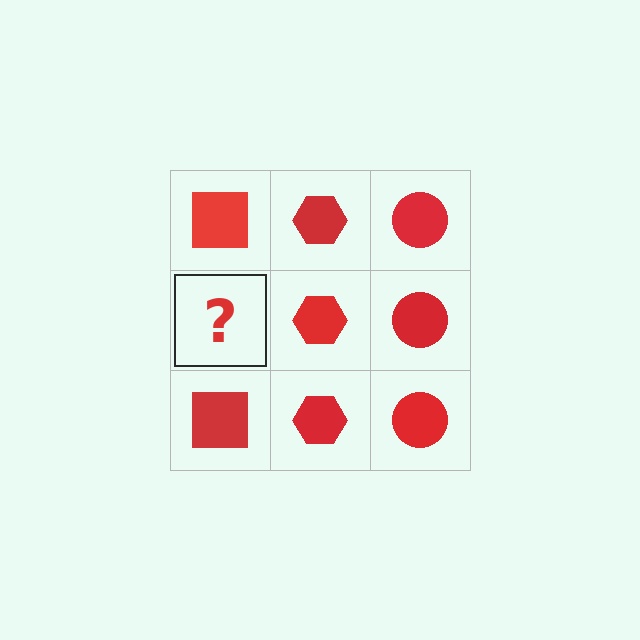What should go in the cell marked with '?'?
The missing cell should contain a red square.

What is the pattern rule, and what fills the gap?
The rule is that each column has a consistent shape. The gap should be filled with a red square.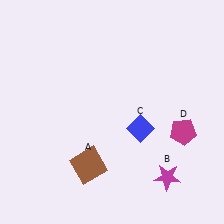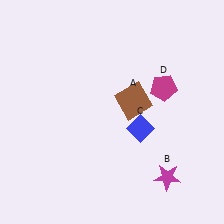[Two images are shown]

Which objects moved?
The objects that moved are: the brown square (A), the magenta pentagon (D).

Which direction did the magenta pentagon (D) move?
The magenta pentagon (D) moved up.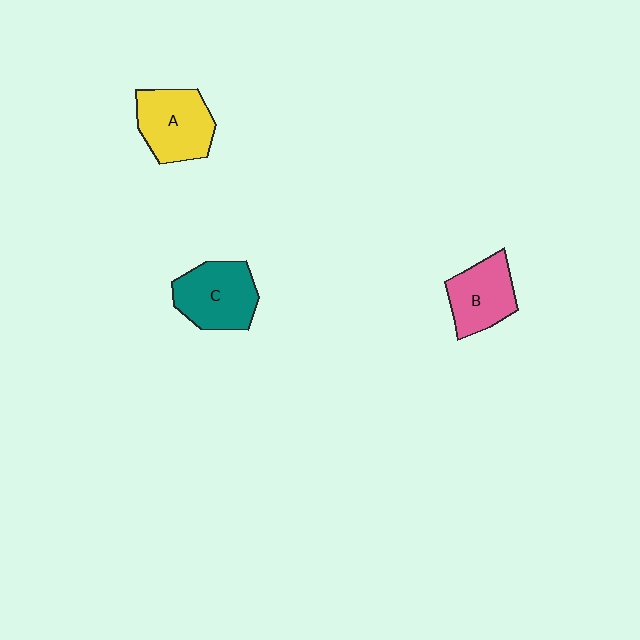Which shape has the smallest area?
Shape B (pink).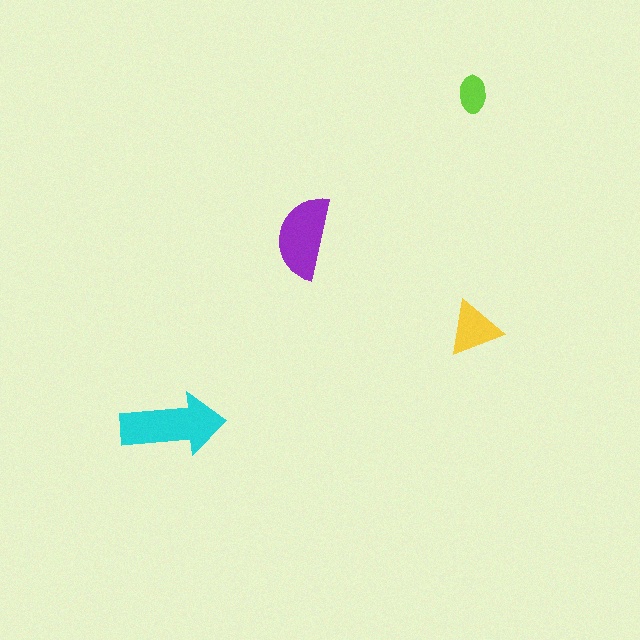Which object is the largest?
The cyan arrow.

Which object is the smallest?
The lime ellipse.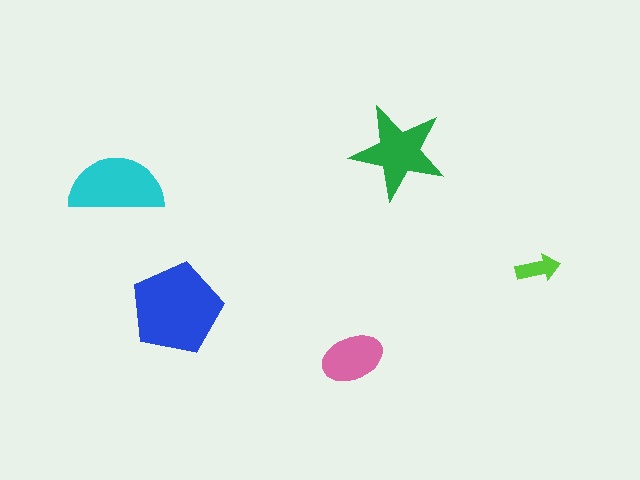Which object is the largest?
The blue pentagon.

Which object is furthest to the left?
The cyan semicircle is leftmost.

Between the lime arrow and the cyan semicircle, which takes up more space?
The cyan semicircle.